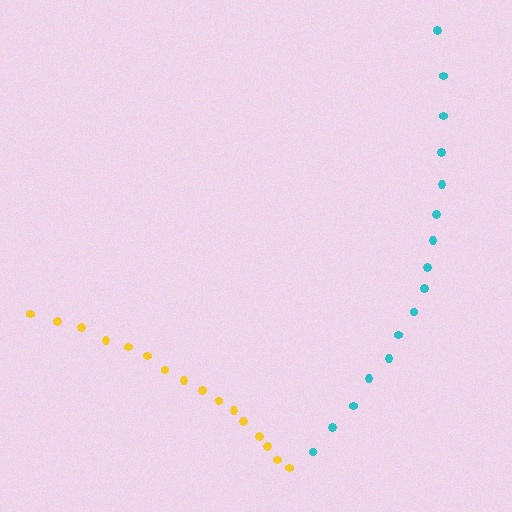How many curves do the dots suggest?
There are 2 distinct paths.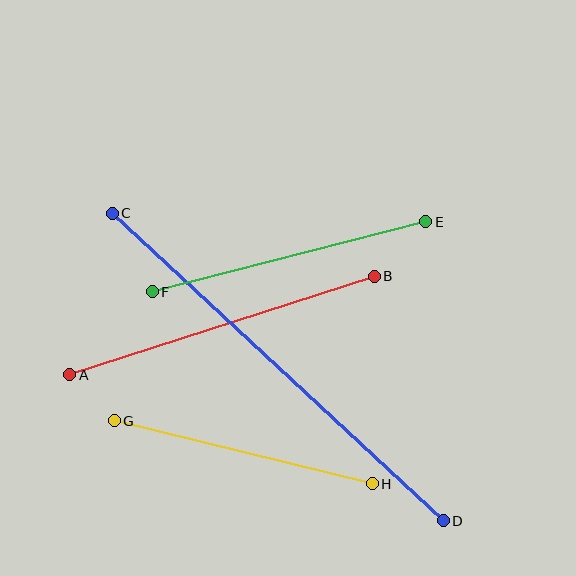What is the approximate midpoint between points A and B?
The midpoint is at approximately (222, 325) pixels.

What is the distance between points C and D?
The distance is approximately 452 pixels.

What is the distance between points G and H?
The distance is approximately 266 pixels.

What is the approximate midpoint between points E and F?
The midpoint is at approximately (289, 257) pixels.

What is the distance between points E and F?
The distance is approximately 282 pixels.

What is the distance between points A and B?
The distance is approximately 320 pixels.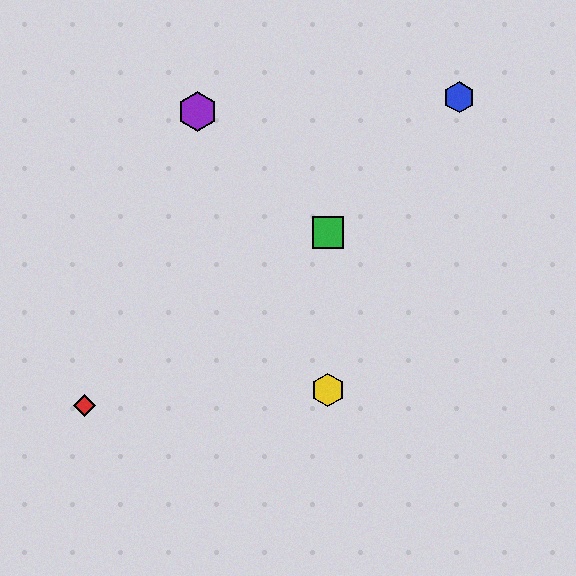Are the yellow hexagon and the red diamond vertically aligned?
No, the yellow hexagon is at x≈328 and the red diamond is at x≈84.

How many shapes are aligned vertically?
2 shapes (the green square, the yellow hexagon) are aligned vertically.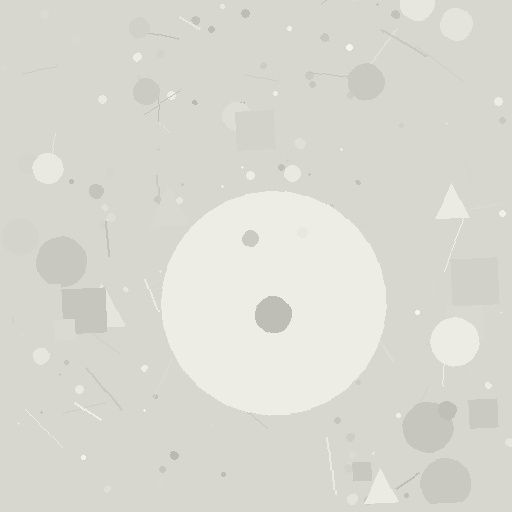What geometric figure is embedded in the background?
A circle is embedded in the background.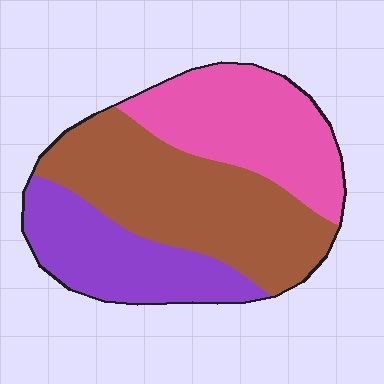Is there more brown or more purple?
Brown.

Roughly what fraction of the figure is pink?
Pink takes up about one third (1/3) of the figure.